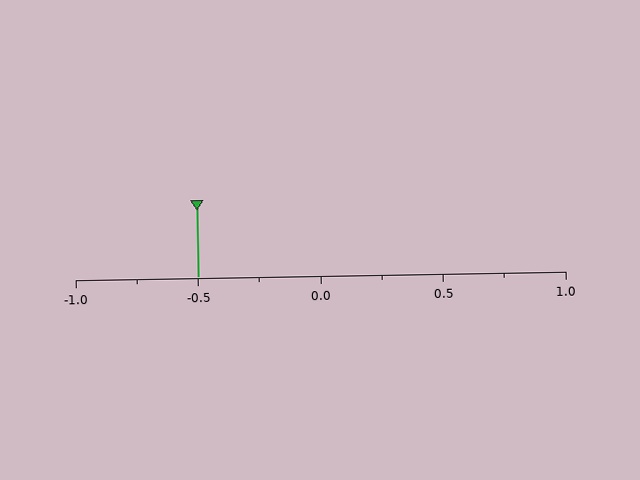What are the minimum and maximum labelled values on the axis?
The axis runs from -1.0 to 1.0.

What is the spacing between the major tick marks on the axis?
The major ticks are spaced 0.5 apart.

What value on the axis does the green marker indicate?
The marker indicates approximately -0.5.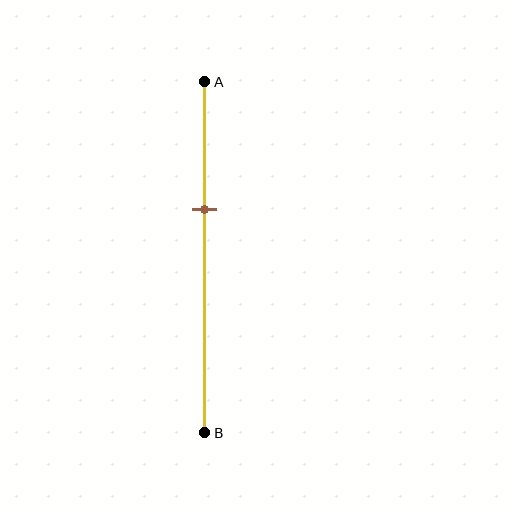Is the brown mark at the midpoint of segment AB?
No, the mark is at about 35% from A, not at the 50% midpoint.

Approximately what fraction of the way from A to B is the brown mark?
The brown mark is approximately 35% of the way from A to B.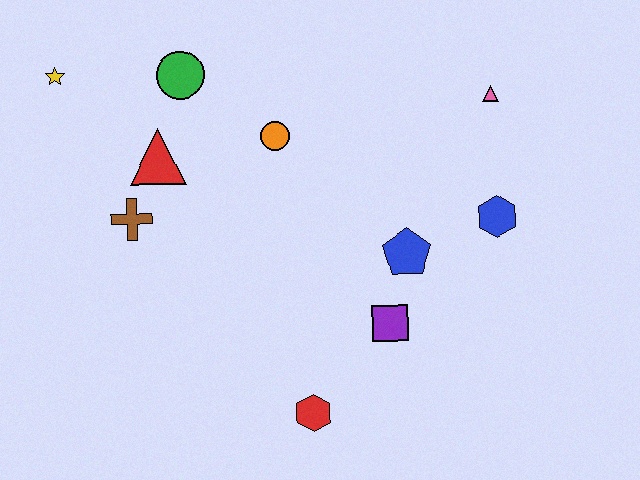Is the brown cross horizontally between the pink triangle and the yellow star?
Yes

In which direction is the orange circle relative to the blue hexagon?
The orange circle is to the left of the blue hexagon.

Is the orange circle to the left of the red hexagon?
Yes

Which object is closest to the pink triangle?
The blue hexagon is closest to the pink triangle.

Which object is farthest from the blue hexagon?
The yellow star is farthest from the blue hexagon.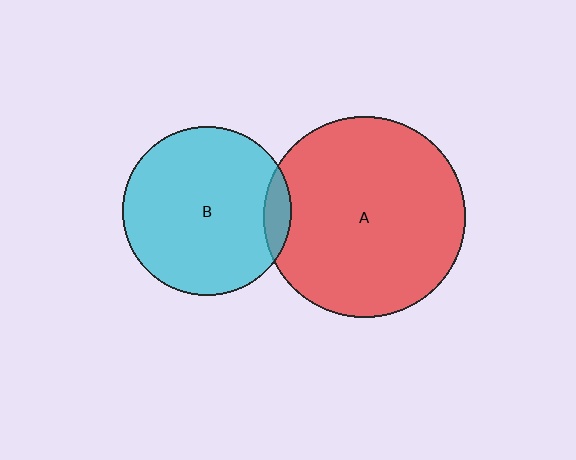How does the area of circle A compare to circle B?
Approximately 1.4 times.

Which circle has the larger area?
Circle A (red).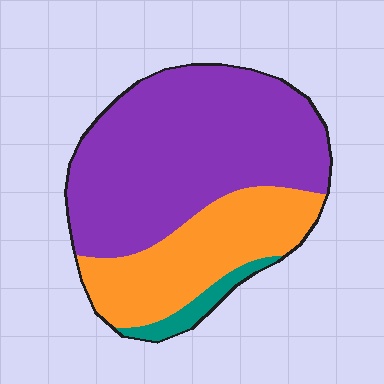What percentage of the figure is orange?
Orange takes up about one third (1/3) of the figure.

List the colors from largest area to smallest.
From largest to smallest: purple, orange, teal.